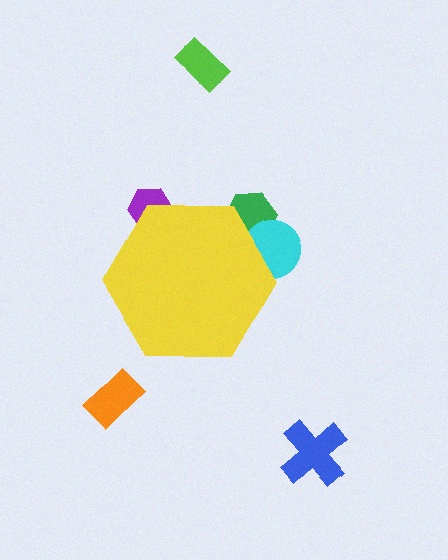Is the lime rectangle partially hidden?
No, the lime rectangle is fully visible.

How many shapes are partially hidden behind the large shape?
3 shapes are partially hidden.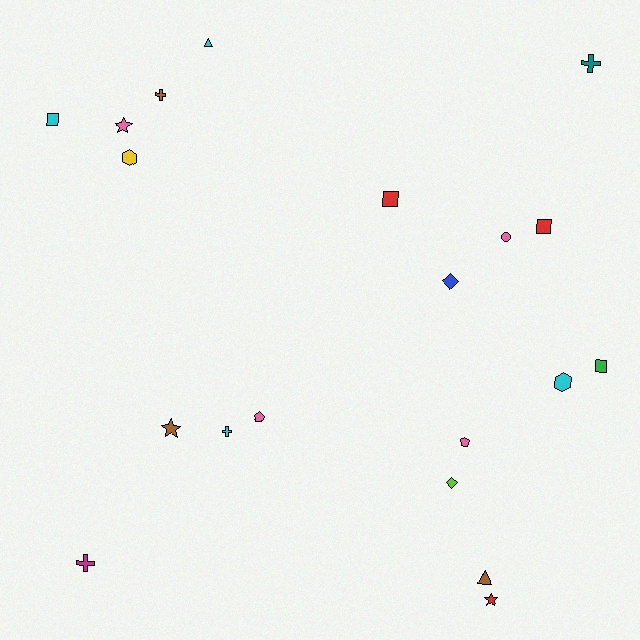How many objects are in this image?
There are 20 objects.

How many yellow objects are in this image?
There is 1 yellow object.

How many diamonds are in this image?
There are 2 diamonds.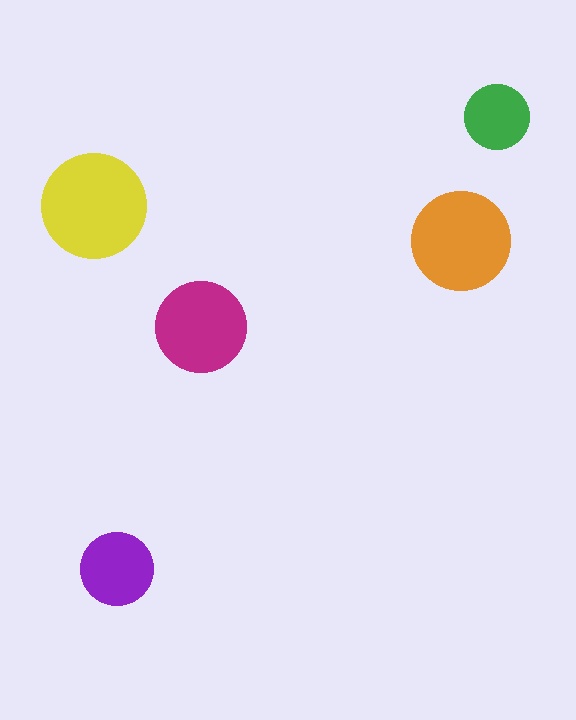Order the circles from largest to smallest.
the yellow one, the orange one, the magenta one, the purple one, the green one.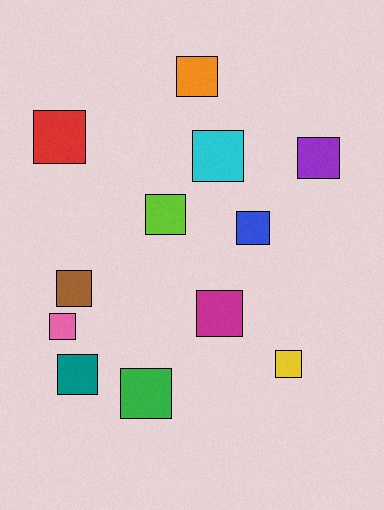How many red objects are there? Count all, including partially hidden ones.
There is 1 red object.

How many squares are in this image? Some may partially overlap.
There are 12 squares.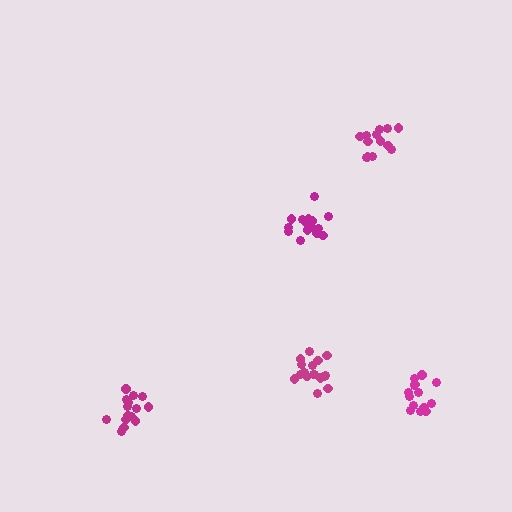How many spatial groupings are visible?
There are 5 spatial groupings.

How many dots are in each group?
Group 1: 15 dots, Group 2: 17 dots, Group 3: 16 dots, Group 4: 14 dots, Group 5: 13 dots (75 total).